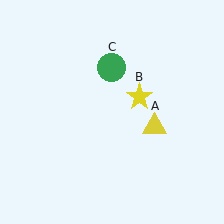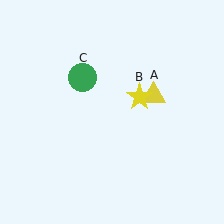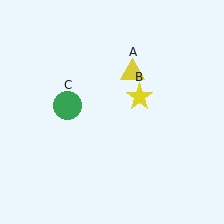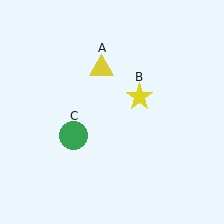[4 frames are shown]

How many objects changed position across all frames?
2 objects changed position: yellow triangle (object A), green circle (object C).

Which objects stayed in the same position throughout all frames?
Yellow star (object B) remained stationary.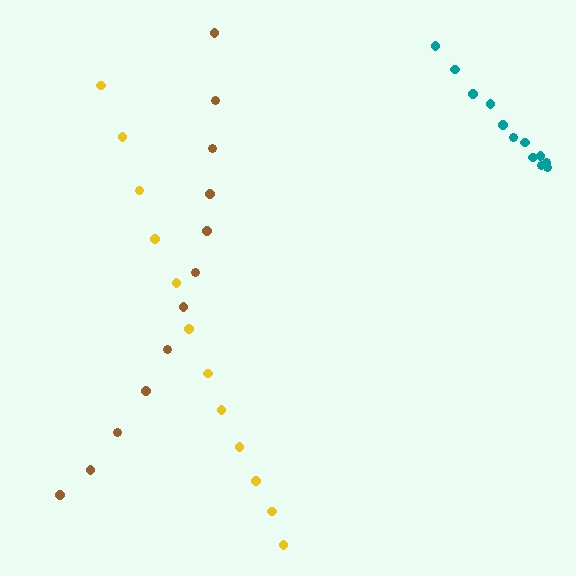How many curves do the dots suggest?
There are 3 distinct paths.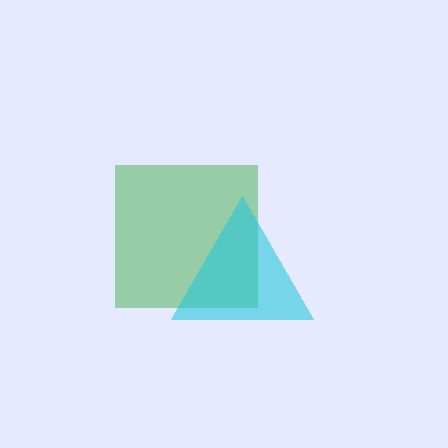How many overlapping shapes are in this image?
There are 2 overlapping shapes in the image.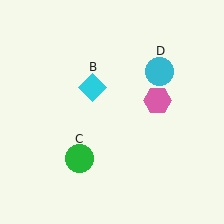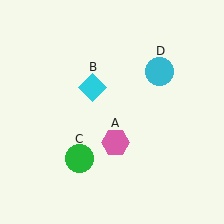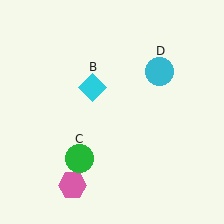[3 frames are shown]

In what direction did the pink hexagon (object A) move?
The pink hexagon (object A) moved down and to the left.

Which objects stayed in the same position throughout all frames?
Cyan diamond (object B) and green circle (object C) and cyan circle (object D) remained stationary.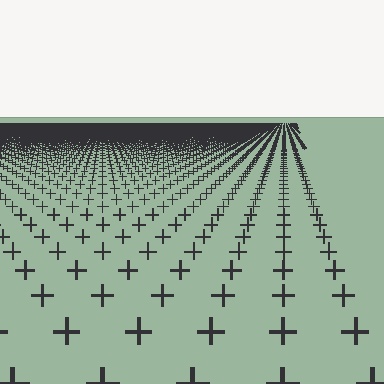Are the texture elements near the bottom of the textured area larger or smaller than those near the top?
Larger. Near the bottom, elements are closer to the viewer and appear at a bigger on-screen size.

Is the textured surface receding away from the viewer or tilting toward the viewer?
The surface is receding away from the viewer. Texture elements get smaller and denser toward the top.